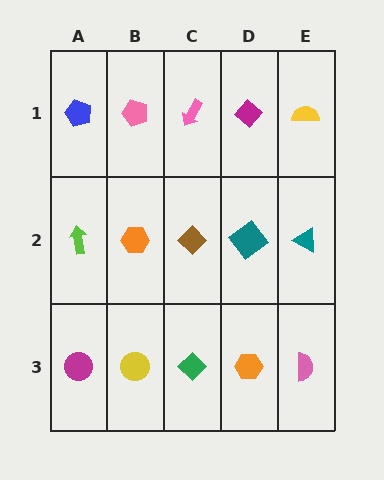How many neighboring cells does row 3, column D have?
3.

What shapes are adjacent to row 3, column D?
A teal diamond (row 2, column D), a green diamond (row 3, column C), a pink semicircle (row 3, column E).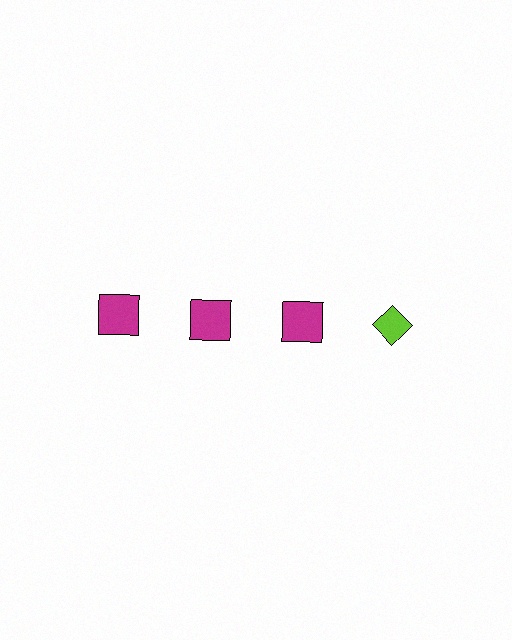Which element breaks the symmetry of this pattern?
The lime diamond in the top row, second from right column breaks the symmetry. All other shapes are magenta squares.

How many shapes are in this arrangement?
There are 4 shapes arranged in a grid pattern.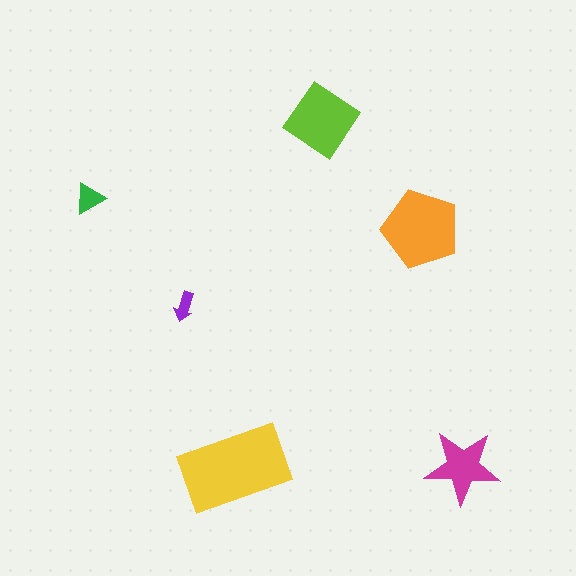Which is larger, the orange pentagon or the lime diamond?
The orange pentagon.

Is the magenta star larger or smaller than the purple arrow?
Larger.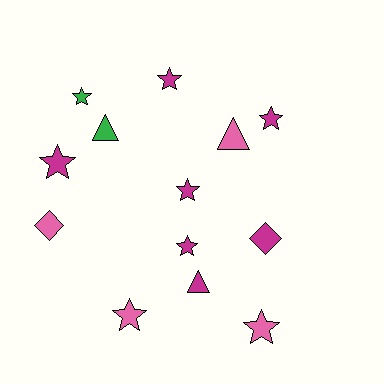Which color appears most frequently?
Magenta, with 7 objects.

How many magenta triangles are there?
There is 1 magenta triangle.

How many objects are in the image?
There are 13 objects.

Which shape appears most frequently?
Star, with 8 objects.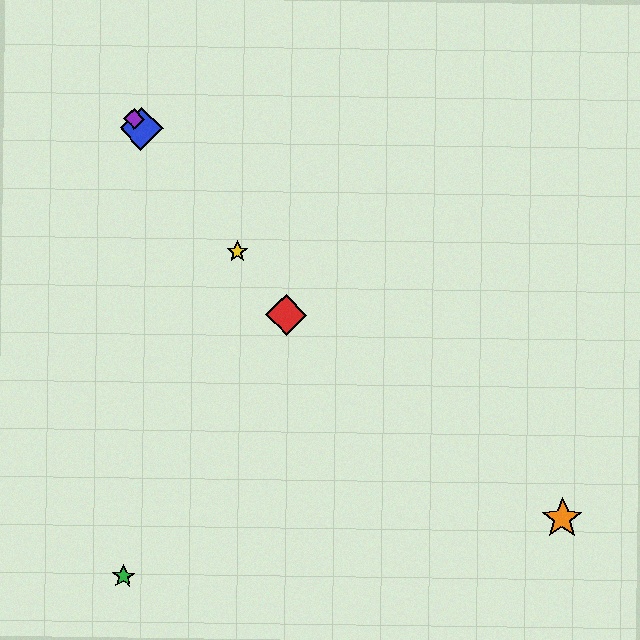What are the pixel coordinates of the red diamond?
The red diamond is at (286, 315).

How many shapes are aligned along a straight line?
4 shapes (the red diamond, the blue diamond, the yellow star, the purple diamond) are aligned along a straight line.